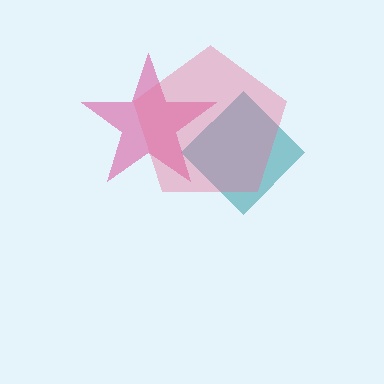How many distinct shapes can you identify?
There are 3 distinct shapes: a magenta star, a teal diamond, a pink pentagon.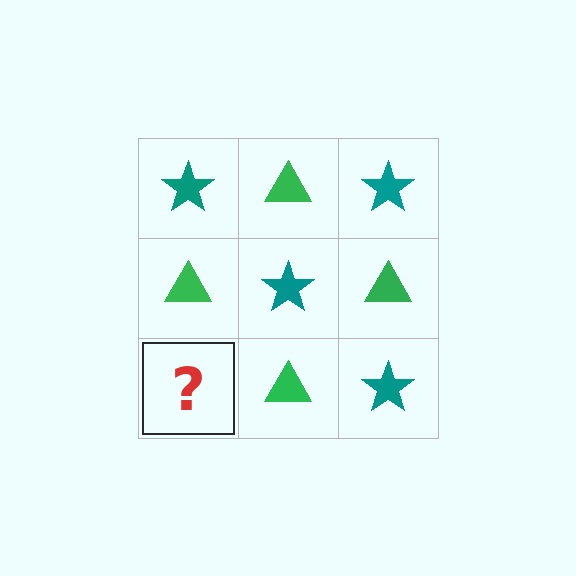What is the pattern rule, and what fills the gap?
The rule is that it alternates teal star and green triangle in a checkerboard pattern. The gap should be filled with a teal star.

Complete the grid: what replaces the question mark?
The question mark should be replaced with a teal star.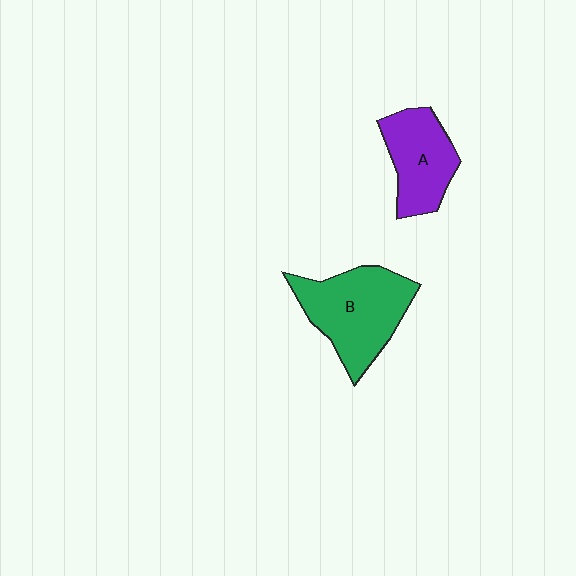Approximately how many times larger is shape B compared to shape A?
Approximately 1.4 times.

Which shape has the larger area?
Shape B (green).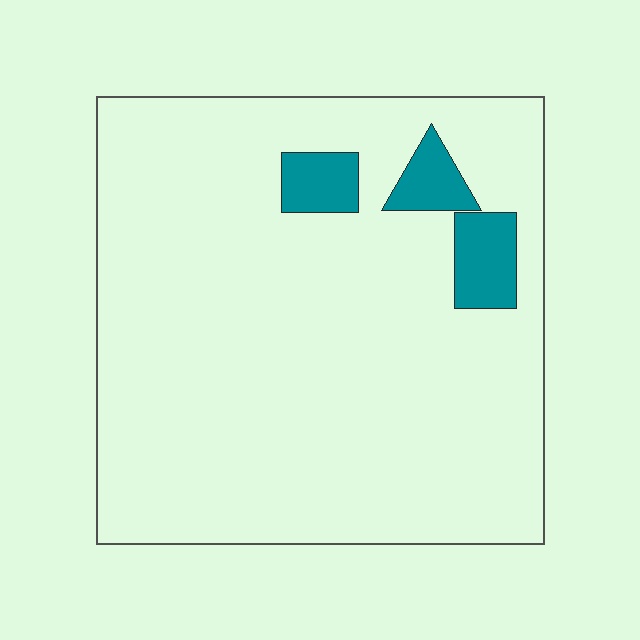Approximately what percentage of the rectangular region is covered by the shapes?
Approximately 10%.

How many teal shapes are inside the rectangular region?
3.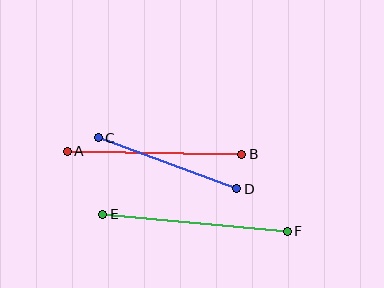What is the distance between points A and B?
The distance is approximately 174 pixels.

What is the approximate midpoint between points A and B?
The midpoint is at approximately (155, 153) pixels.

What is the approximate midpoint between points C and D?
The midpoint is at approximately (167, 163) pixels.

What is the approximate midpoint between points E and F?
The midpoint is at approximately (195, 223) pixels.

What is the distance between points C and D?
The distance is approximately 147 pixels.